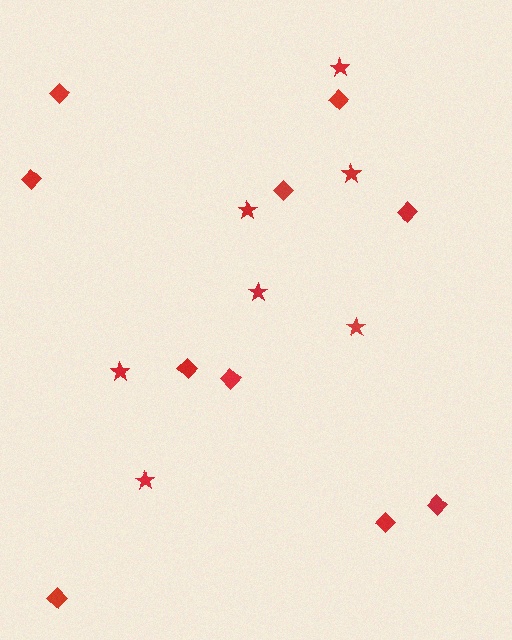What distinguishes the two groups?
There are 2 groups: one group of diamonds (10) and one group of stars (7).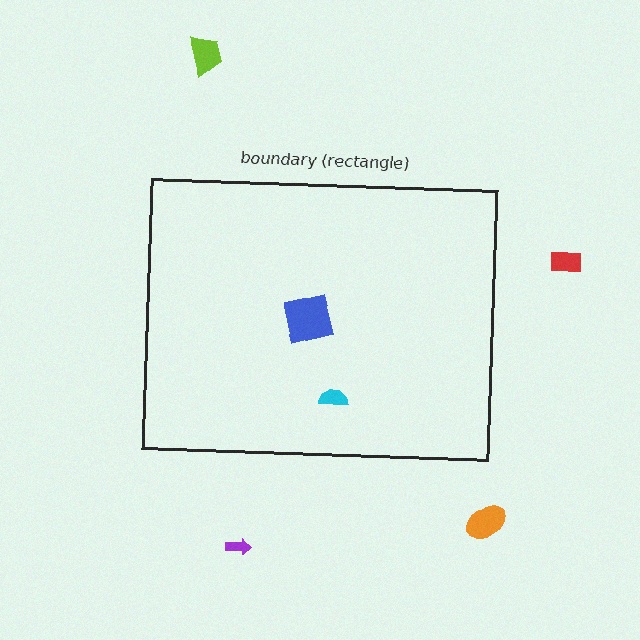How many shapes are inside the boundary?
2 inside, 4 outside.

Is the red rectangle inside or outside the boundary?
Outside.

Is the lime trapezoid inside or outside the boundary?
Outside.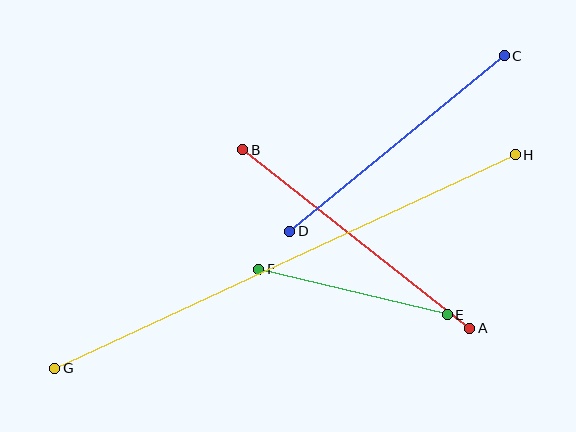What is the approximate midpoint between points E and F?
The midpoint is at approximately (353, 292) pixels.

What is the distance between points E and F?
The distance is approximately 194 pixels.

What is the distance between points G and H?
The distance is approximately 508 pixels.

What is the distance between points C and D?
The distance is approximately 277 pixels.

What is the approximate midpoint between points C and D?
The midpoint is at approximately (397, 143) pixels.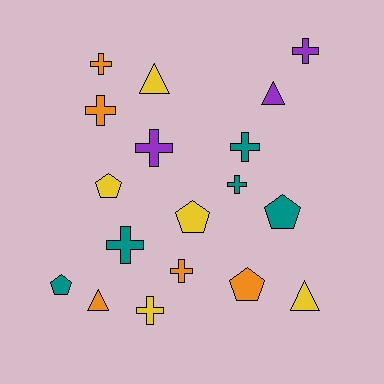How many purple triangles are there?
There is 1 purple triangle.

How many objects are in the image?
There are 18 objects.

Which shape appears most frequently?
Cross, with 9 objects.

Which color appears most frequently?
Yellow, with 5 objects.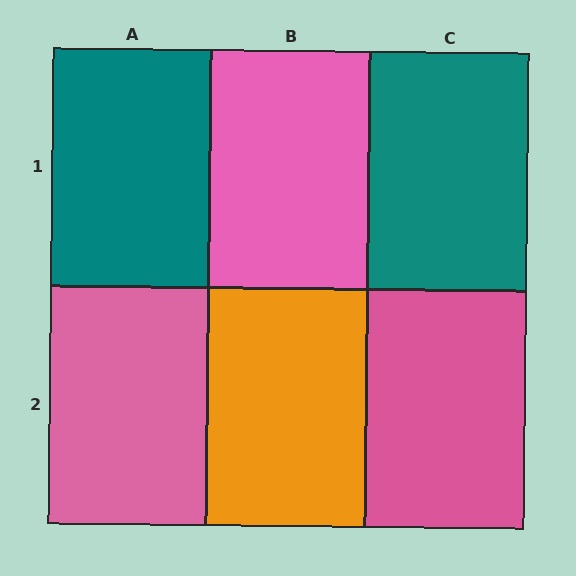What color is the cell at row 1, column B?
Pink.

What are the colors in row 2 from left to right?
Pink, orange, pink.